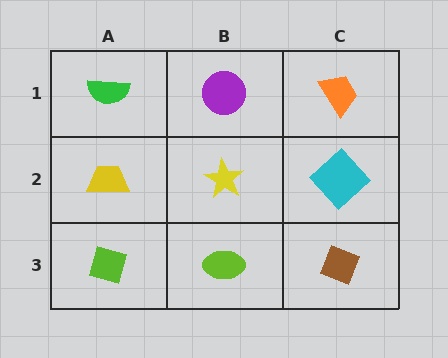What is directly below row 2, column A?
A lime diamond.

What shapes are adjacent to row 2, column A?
A green semicircle (row 1, column A), a lime diamond (row 3, column A), a yellow star (row 2, column B).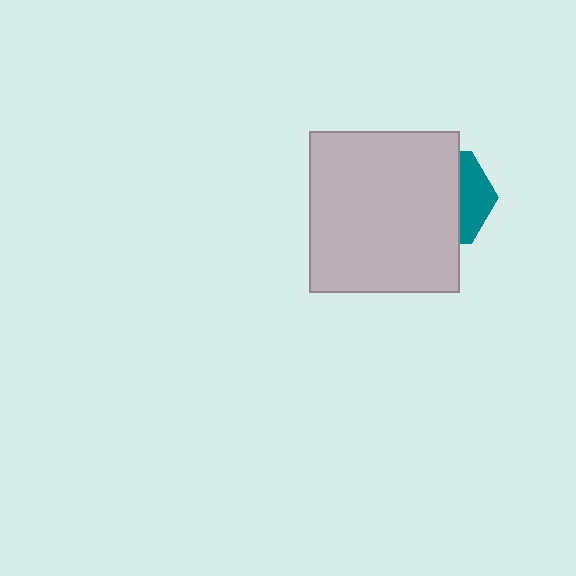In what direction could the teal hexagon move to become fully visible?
The teal hexagon could move right. That would shift it out from behind the light gray rectangle entirely.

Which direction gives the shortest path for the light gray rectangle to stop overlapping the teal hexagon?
Moving left gives the shortest separation.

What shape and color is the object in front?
The object in front is a light gray rectangle.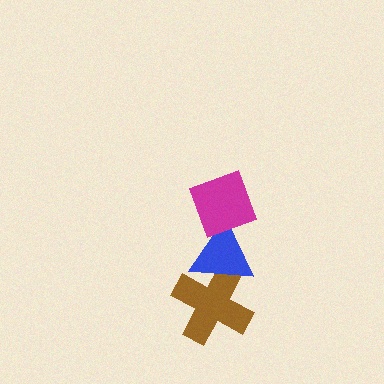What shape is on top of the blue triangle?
The magenta diamond is on top of the blue triangle.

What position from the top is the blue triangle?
The blue triangle is 2nd from the top.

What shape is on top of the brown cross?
The blue triangle is on top of the brown cross.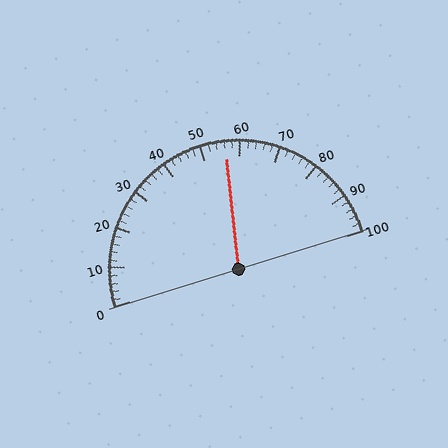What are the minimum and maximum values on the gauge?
The gauge ranges from 0 to 100.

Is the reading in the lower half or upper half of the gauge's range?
The reading is in the upper half of the range (0 to 100).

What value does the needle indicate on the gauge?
The needle indicates approximately 56.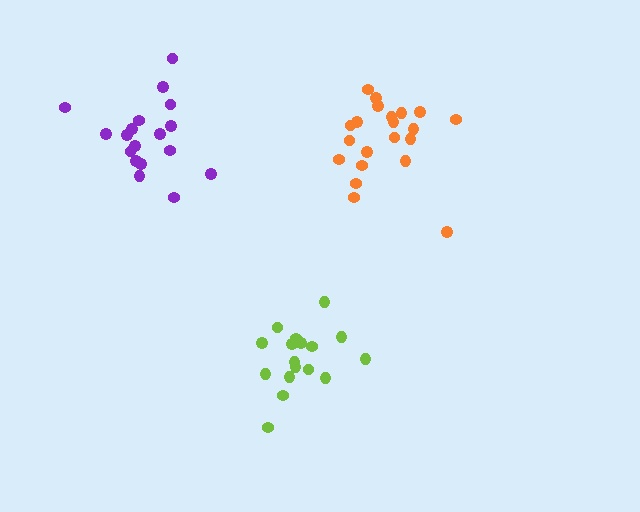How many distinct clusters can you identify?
There are 3 distinct clusters.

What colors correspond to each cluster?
The clusters are colored: orange, lime, purple.